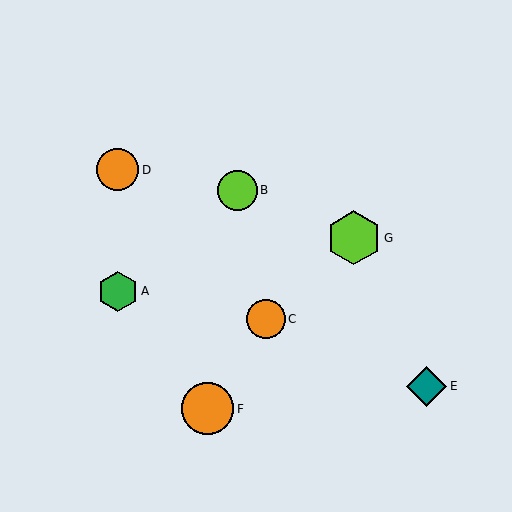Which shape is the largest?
The lime hexagon (labeled G) is the largest.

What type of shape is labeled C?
Shape C is an orange circle.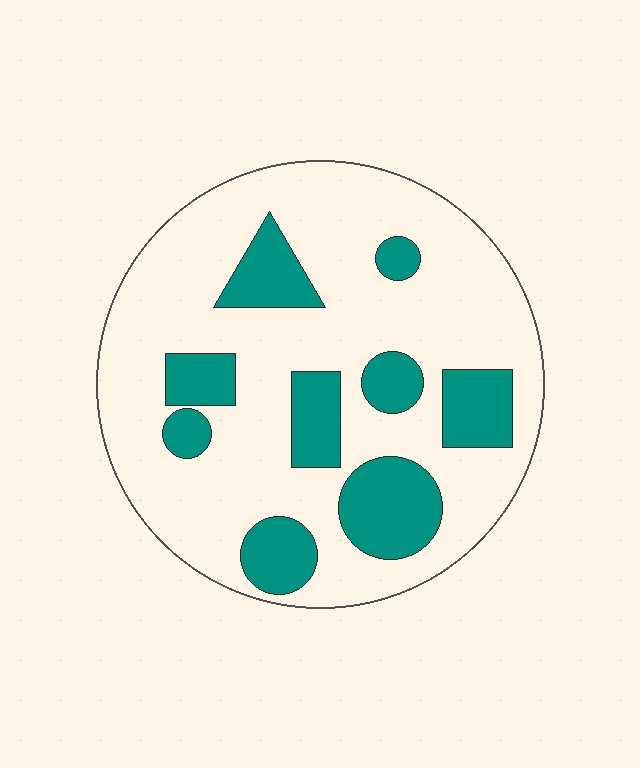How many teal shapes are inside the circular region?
9.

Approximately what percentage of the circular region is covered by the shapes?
Approximately 25%.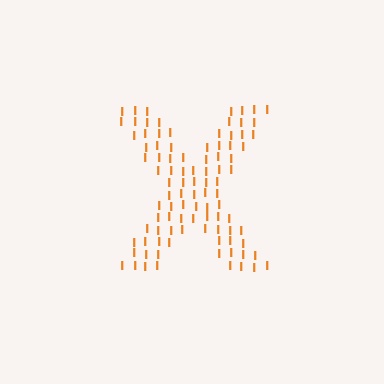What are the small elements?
The small elements are letter I's.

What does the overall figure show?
The overall figure shows the letter X.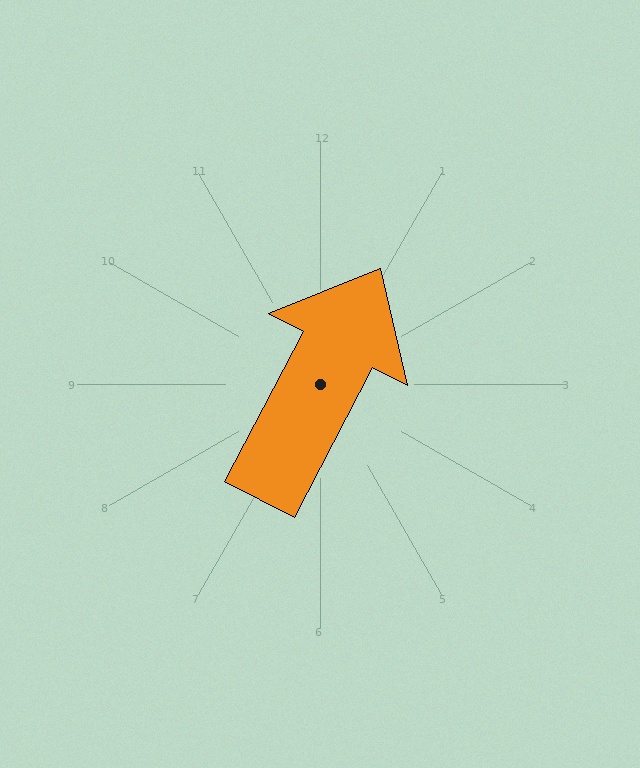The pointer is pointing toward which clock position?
Roughly 1 o'clock.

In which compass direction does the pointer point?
Northeast.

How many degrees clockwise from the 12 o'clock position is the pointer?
Approximately 27 degrees.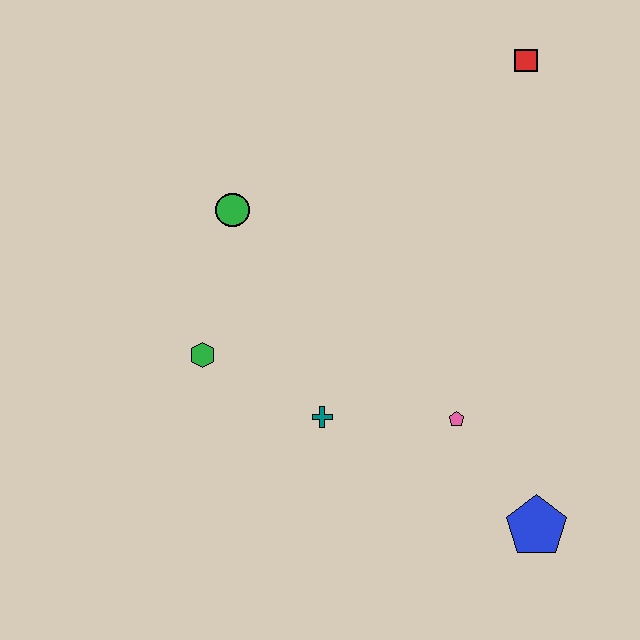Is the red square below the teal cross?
No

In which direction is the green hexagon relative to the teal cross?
The green hexagon is to the left of the teal cross.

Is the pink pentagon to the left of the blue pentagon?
Yes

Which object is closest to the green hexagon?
The teal cross is closest to the green hexagon.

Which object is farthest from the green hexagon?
The red square is farthest from the green hexagon.